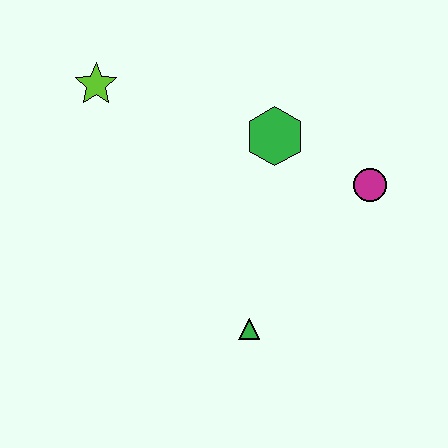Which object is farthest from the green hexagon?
The green triangle is farthest from the green hexagon.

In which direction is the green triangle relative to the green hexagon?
The green triangle is below the green hexagon.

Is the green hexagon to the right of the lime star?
Yes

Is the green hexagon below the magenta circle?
No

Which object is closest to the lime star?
The green hexagon is closest to the lime star.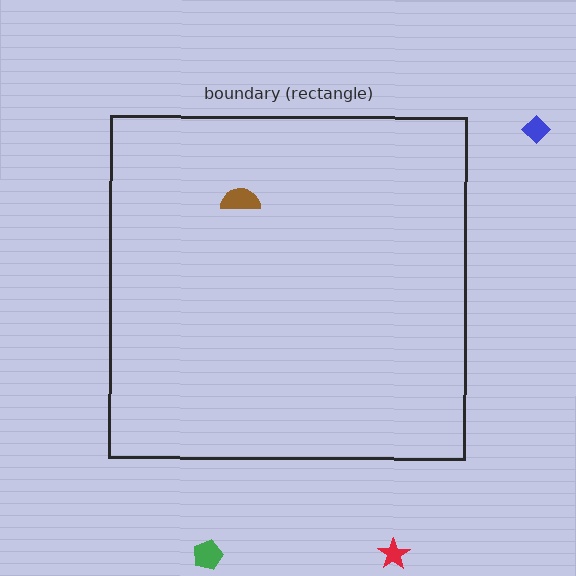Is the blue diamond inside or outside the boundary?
Outside.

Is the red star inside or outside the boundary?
Outside.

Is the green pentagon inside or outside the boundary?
Outside.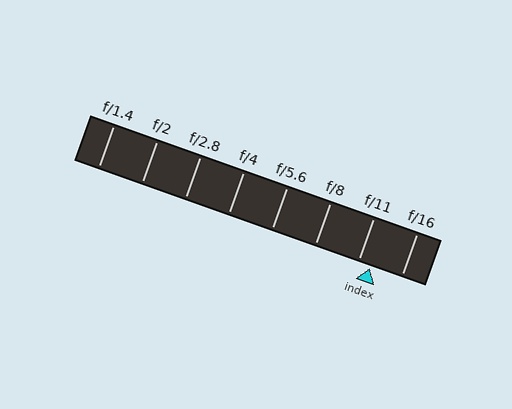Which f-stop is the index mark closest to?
The index mark is closest to f/11.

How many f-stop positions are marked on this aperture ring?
There are 8 f-stop positions marked.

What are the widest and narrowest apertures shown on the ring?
The widest aperture shown is f/1.4 and the narrowest is f/16.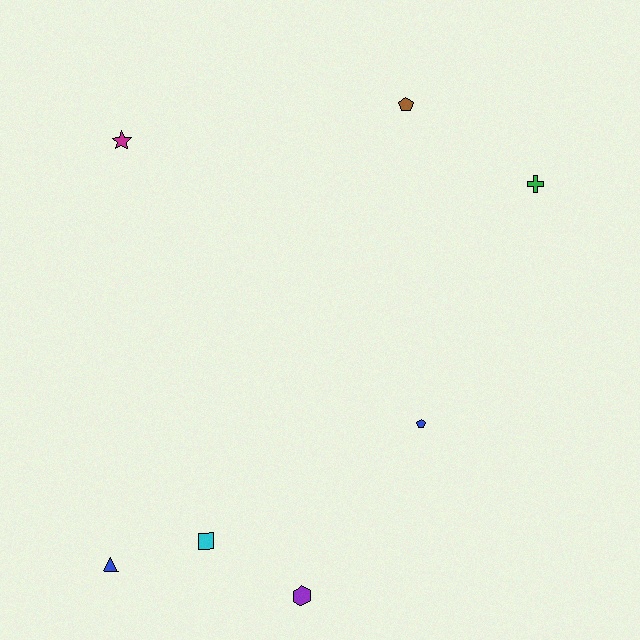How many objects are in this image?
There are 7 objects.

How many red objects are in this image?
There are no red objects.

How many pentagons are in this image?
There are 2 pentagons.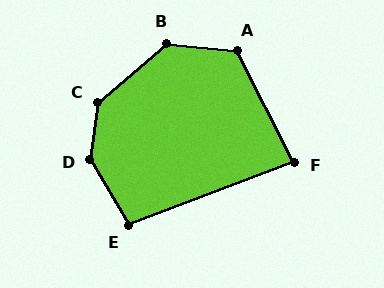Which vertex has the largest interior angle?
D, at approximately 142 degrees.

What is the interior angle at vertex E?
Approximately 99 degrees (obtuse).